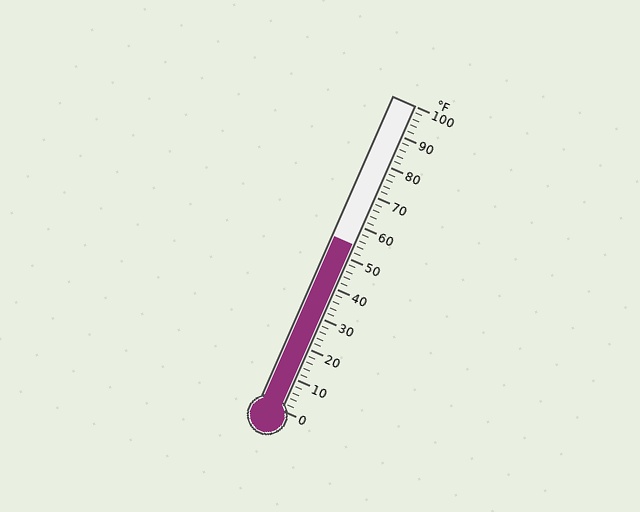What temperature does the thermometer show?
The thermometer shows approximately 54°F.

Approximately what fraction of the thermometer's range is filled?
The thermometer is filled to approximately 55% of its range.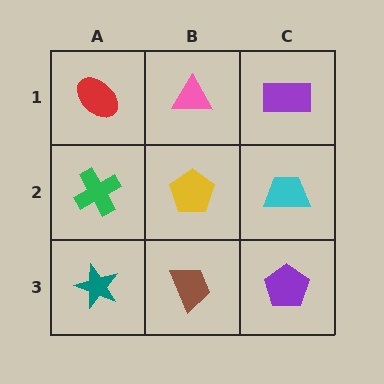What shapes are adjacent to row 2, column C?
A purple rectangle (row 1, column C), a purple pentagon (row 3, column C), a yellow pentagon (row 2, column B).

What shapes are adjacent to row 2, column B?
A pink triangle (row 1, column B), a brown trapezoid (row 3, column B), a green cross (row 2, column A), a cyan trapezoid (row 2, column C).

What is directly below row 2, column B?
A brown trapezoid.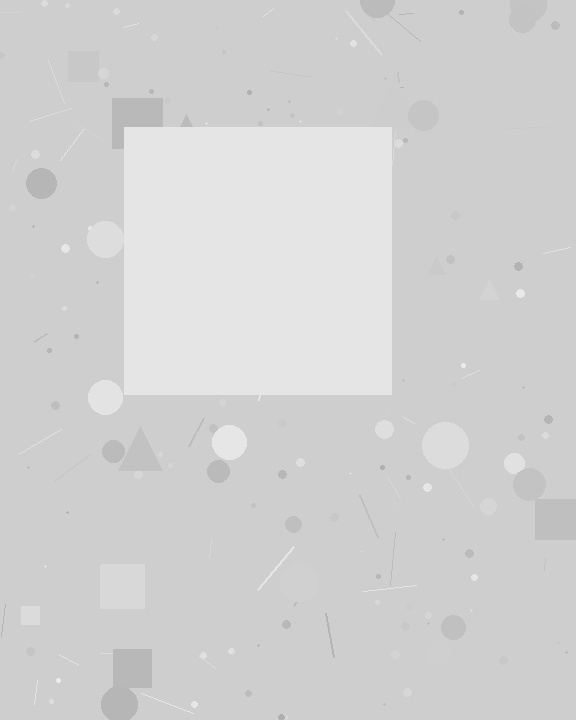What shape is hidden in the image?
A square is hidden in the image.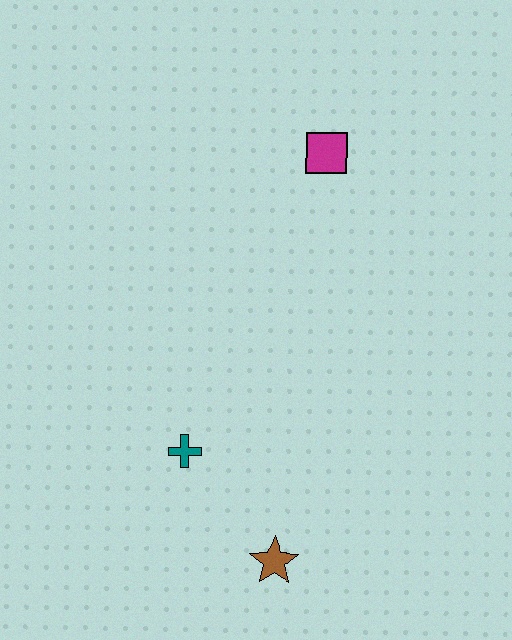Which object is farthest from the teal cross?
The magenta square is farthest from the teal cross.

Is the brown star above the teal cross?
No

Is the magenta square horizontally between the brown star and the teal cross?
No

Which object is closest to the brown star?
The teal cross is closest to the brown star.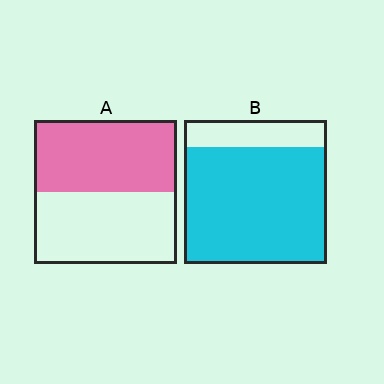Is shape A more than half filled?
Roughly half.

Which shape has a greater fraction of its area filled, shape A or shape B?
Shape B.